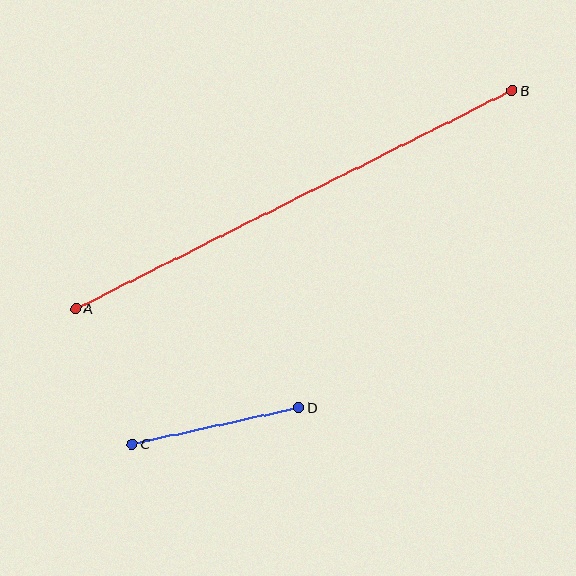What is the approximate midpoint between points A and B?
The midpoint is at approximately (294, 200) pixels.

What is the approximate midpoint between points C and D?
The midpoint is at approximately (216, 426) pixels.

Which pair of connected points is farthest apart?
Points A and B are farthest apart.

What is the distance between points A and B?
The distance is approximately 488 pixels.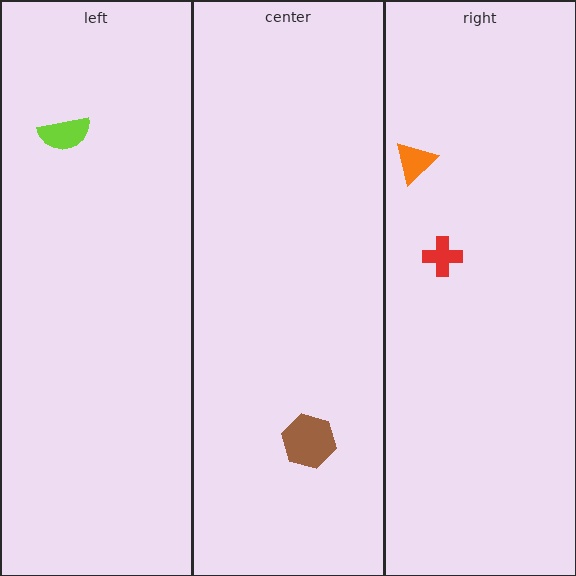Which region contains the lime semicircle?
The left region.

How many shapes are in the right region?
2.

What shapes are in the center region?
The brown hexagon.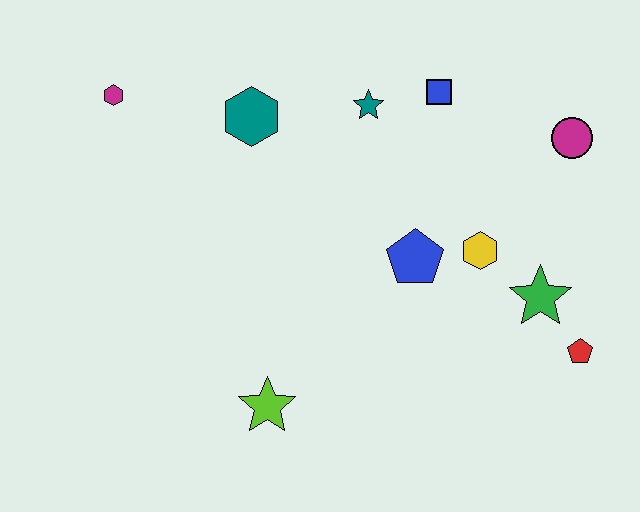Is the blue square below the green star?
No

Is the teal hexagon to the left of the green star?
Yes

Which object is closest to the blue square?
The teal star is closest to the blue square.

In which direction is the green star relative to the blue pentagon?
The green star is to the right of the blue pentagon.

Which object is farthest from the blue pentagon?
The magenta hexagon is farthest from the blue pentagon.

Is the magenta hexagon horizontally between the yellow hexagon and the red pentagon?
No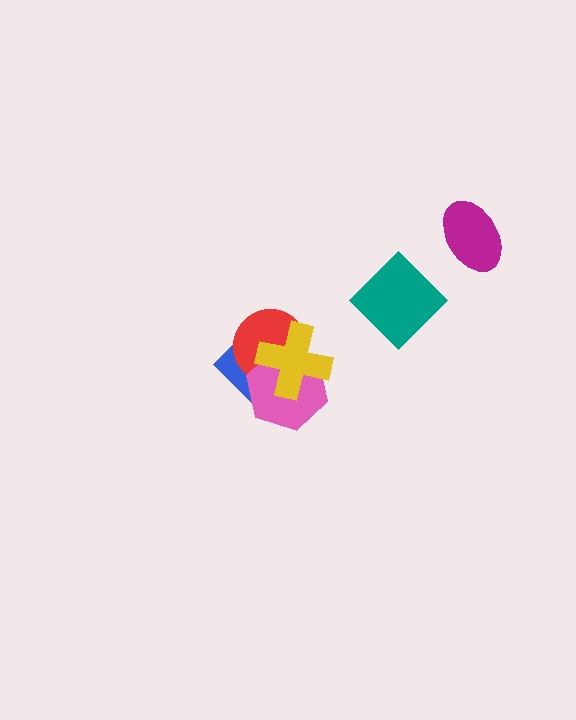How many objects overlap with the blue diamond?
3 objects overlap with the blue diamond.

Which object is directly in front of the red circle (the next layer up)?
The pink hexagon is directly in front of the red circle.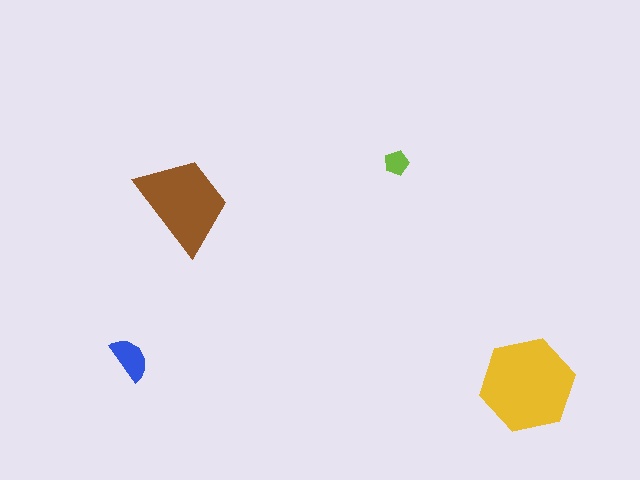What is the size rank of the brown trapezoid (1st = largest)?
2nd.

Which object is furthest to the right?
The yellow hexagon is rightmost.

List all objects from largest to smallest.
The yellow hexagon, the brown trapezoid, the blue semicircle, the lime pentagon.